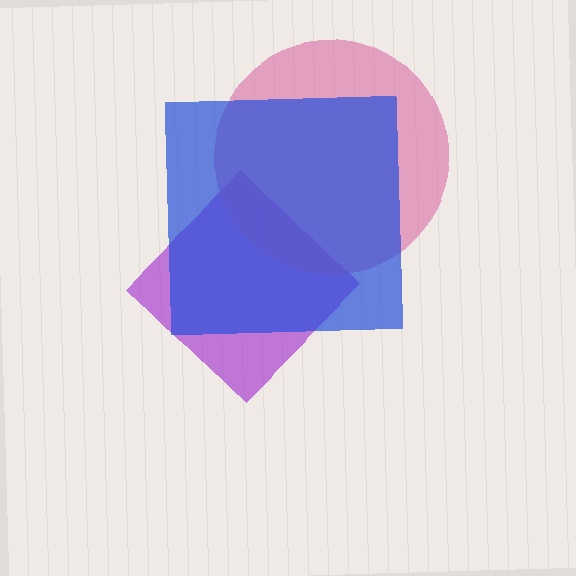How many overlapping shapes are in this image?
There are 3 overlapping shapes in the image.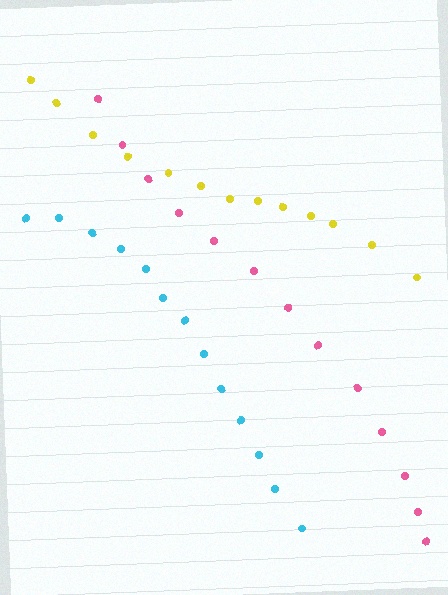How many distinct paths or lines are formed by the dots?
There are 3 distinct paths.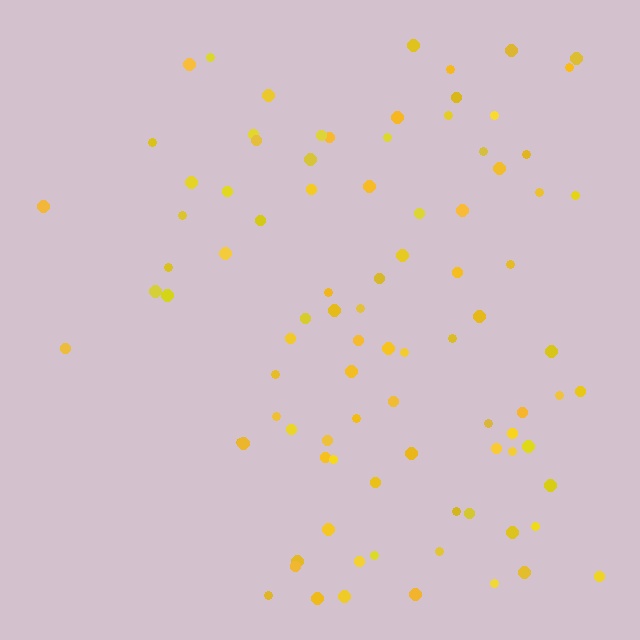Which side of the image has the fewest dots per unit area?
The left.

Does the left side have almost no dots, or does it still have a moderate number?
Still a moderate number, just noticeably fewer than the right.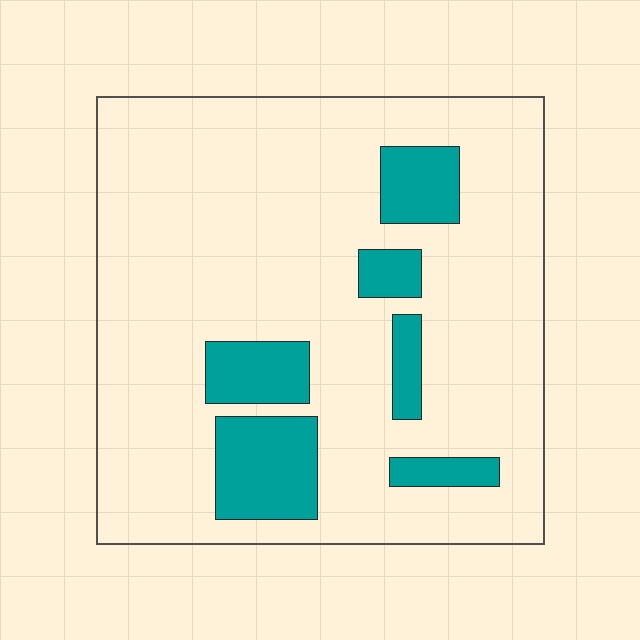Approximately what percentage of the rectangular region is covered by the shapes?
Approximately 15%.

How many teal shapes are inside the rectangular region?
6.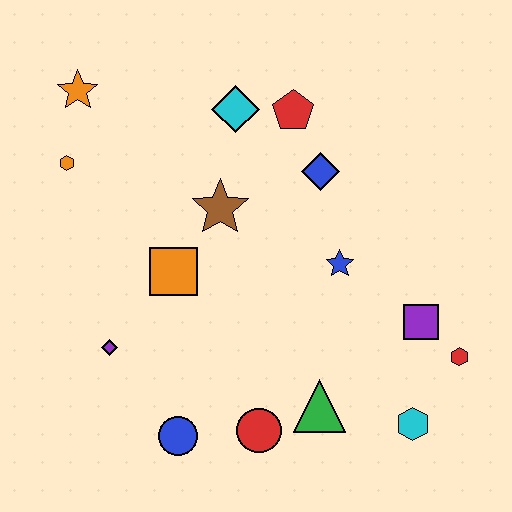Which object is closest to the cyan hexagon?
The red hexagon is closest to the cyan hexagon.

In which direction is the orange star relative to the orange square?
The orange star is above the orange square.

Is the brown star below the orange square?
No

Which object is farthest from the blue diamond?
The blue circle is farthest from the blue diamond.